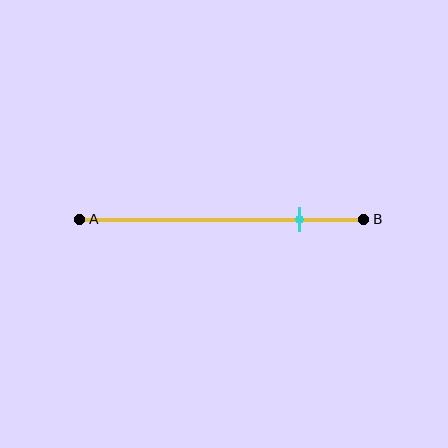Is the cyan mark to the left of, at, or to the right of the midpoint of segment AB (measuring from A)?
The cyan mark is to the right of the midpoint of segment AB.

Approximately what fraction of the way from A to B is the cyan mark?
The cyan mark is approximately 75% of the way from A to B.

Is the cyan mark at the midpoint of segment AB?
No, the mark is at about 75% from A, not at the 50% midpoint.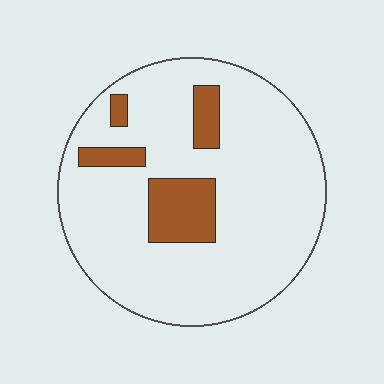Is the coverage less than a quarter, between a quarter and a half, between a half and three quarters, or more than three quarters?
Less than a quarter.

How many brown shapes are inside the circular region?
4.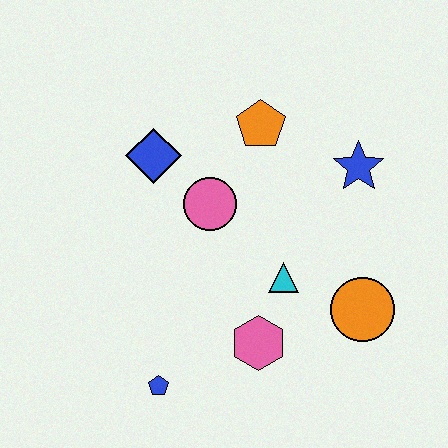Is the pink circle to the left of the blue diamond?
No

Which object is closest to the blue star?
The orange pentagon is closest to the blue star.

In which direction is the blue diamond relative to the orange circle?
The blue diamond is to the left of the orange circle.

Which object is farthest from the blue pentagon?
The blue star is farthest from the blue pentagon.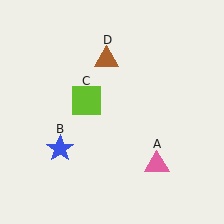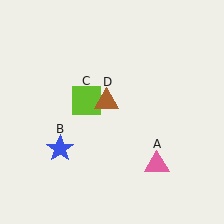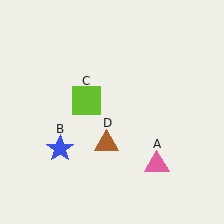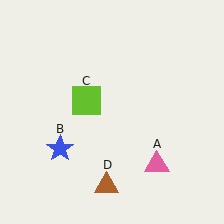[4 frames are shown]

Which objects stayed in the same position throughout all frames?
Pink triangle (object A) and blue star (object B) and lime square (object C) remained stationary.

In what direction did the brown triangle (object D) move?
The brown triangle (object D) moved down.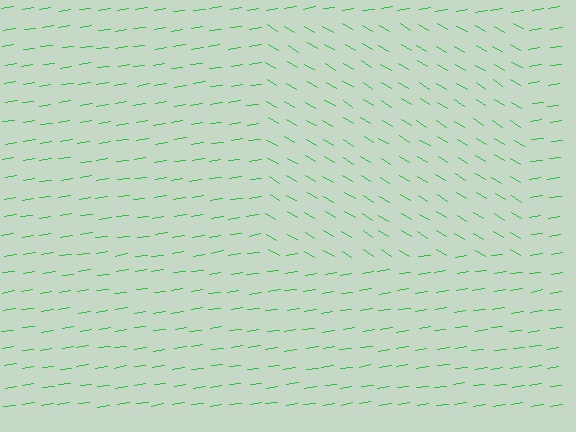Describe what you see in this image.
The image is filled with small green line segments. A rectangle region in the image has lines oriented differently from the surrounding lines, creating a visible texture boundary.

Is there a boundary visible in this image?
Yes, there is a texture boundary formed by a change in line orientation.